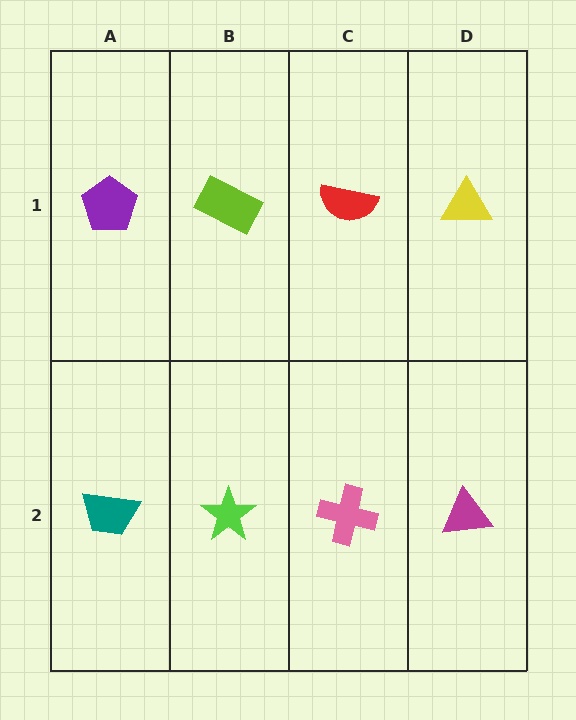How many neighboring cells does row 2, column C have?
3.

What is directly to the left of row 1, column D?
A red semicircle.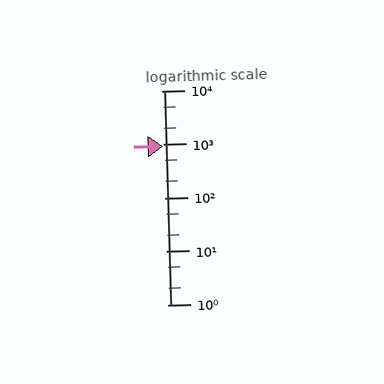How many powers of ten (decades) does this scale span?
The scale spans 4 decades, from 1 to 10000.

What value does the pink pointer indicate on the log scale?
The pointer indicates approximately 920.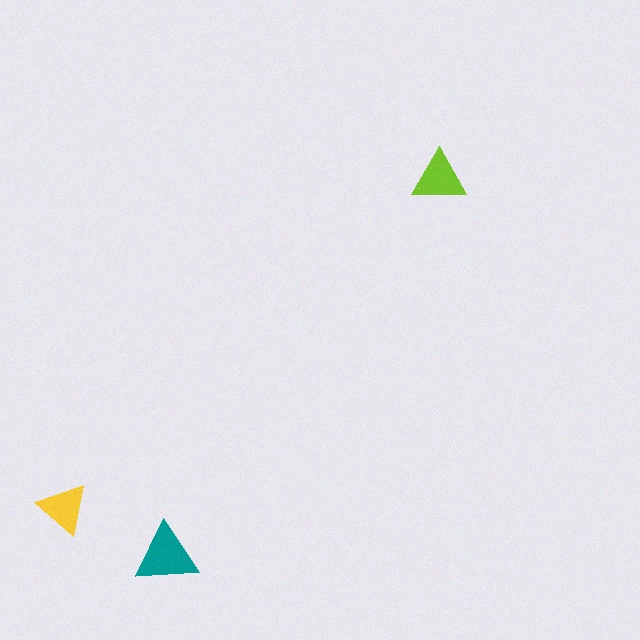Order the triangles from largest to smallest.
the teal one, the lime one, the yellow one.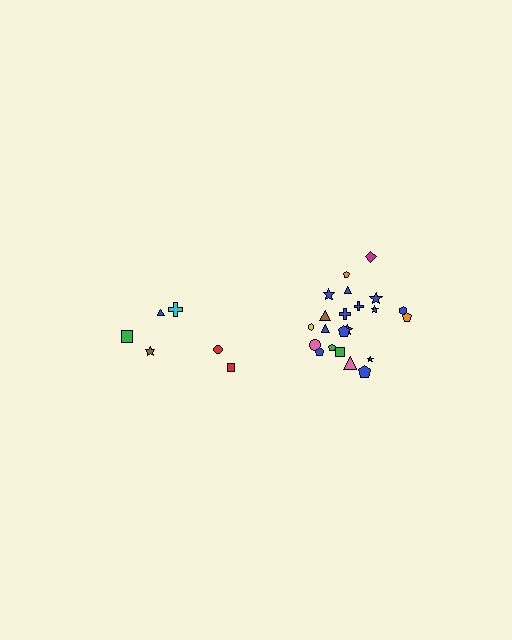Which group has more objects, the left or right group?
The right group.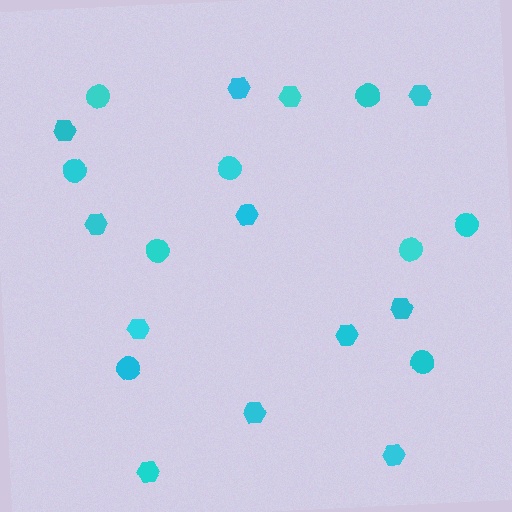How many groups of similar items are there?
There are 2 groups: one group of circles (9) and one group of hexagons (12).